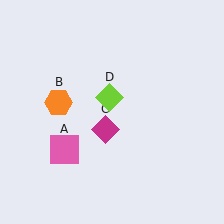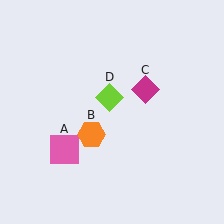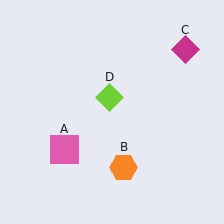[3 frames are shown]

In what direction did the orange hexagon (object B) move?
The orange hexagon (object B) moved down and to the right.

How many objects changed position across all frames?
2 objects changed position: orange hexagon (object B), magenta diamond (object C).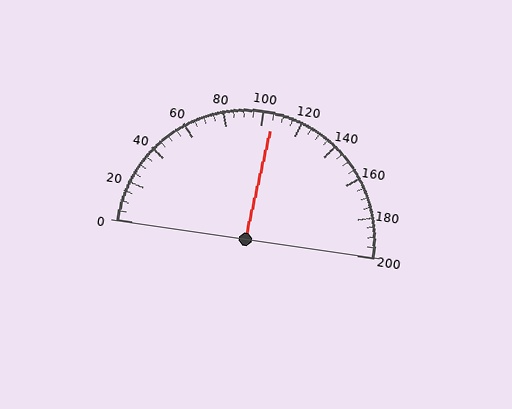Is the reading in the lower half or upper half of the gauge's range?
The reading is in the upper half of the range (0 to 200).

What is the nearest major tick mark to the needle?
The nearest major tick mark is 100.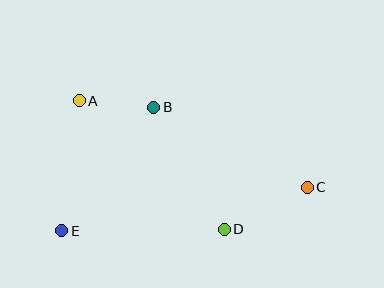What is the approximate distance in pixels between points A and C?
The distance between A and C is approximately 244 pixels.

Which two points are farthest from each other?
Points C and E are farthest from each other.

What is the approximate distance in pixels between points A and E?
The distance between A and E is approximately 131 pixels.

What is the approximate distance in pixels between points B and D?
The distance between B and D is approximately 141 pixels.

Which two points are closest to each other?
Points A and B are closest to each other.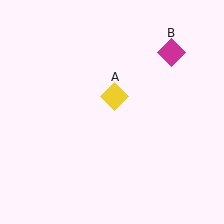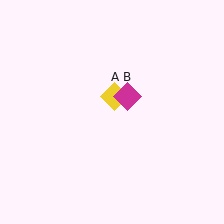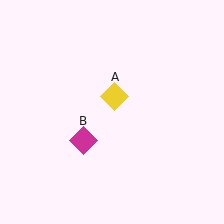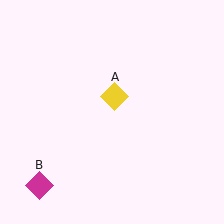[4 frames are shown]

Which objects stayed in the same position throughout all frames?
Yellow diamond (object A) remained stationary.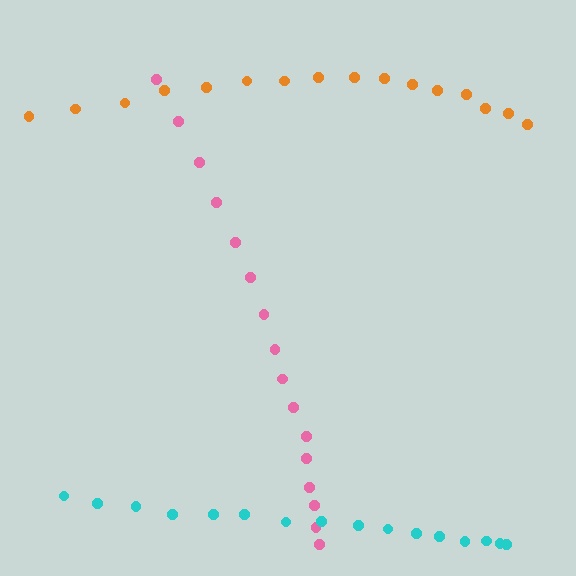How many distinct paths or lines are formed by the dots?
There are 3 distinct paths.